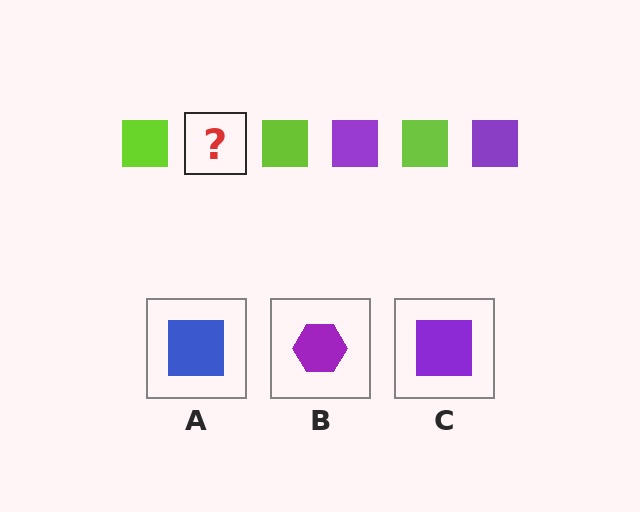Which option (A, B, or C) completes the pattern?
C.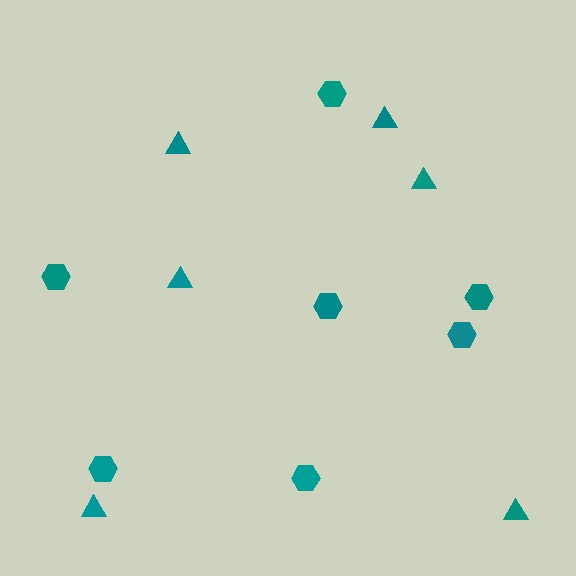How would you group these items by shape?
There are 2 groups: one group of triangles (6) and one group of hexagons (7).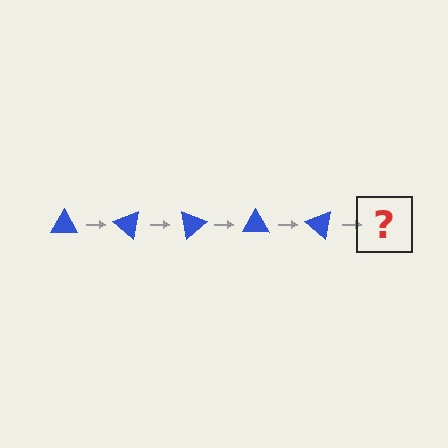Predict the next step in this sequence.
The next step is a blue triangle rotated 200 degrees.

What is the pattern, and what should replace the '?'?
The pattern is that the triangle rotates 40 degrees each step. The '?' should be a blue triangle rotated 200 degrees.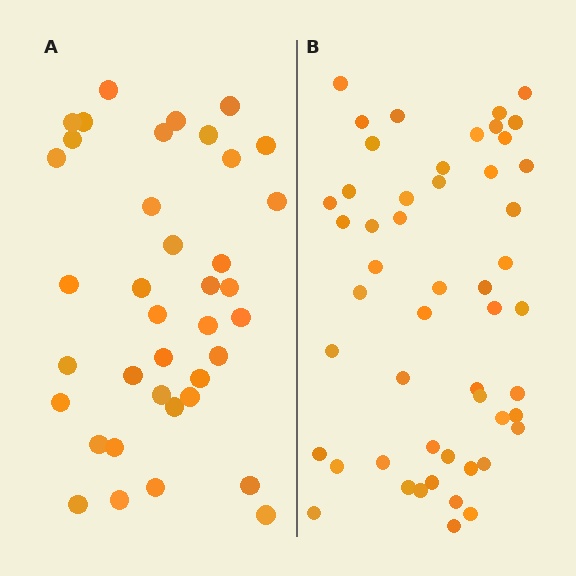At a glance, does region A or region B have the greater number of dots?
Region B (the right region) has more dots.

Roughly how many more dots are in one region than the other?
Region B has approximately 15 more dots than region A.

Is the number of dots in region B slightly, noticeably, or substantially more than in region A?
Region B has noticeably more, but not dramatically so. The ratio is roughly 1.3 to 1.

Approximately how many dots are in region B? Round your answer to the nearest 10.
About 50 dots. (The exact count is 51, which rounds to 50.)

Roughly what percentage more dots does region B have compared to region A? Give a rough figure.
About 35% more.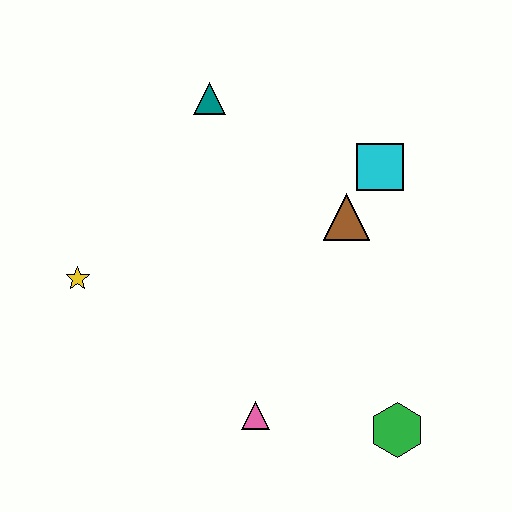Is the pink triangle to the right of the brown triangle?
No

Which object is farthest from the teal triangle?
The green hexagon is farthest from the teal triangle.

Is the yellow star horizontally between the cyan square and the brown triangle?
No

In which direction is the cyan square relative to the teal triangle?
The cyan square is to the right of the teal triangle.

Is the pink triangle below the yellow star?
Yes